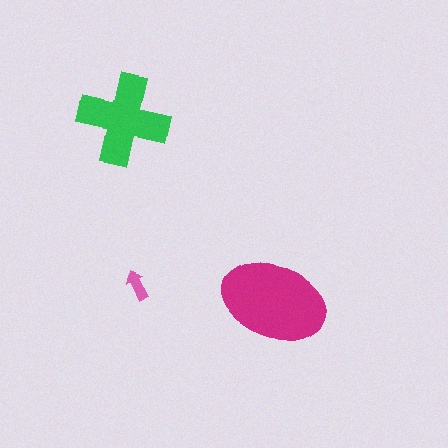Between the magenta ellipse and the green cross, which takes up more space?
The magenta ellipse.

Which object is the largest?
The magenta ellipse.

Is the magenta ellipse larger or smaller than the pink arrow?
Larger.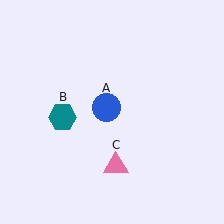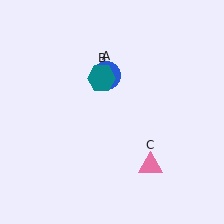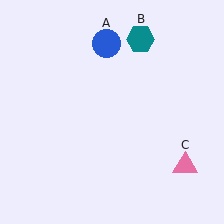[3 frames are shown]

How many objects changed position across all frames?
3 objects changed position: blue circle (object A), teal hexagon (object B), pink triangle (object C).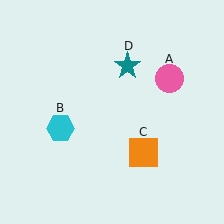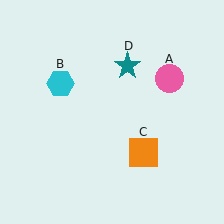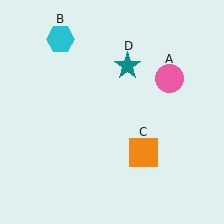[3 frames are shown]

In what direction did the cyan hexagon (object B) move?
The cyan hexagon (object B) moved up.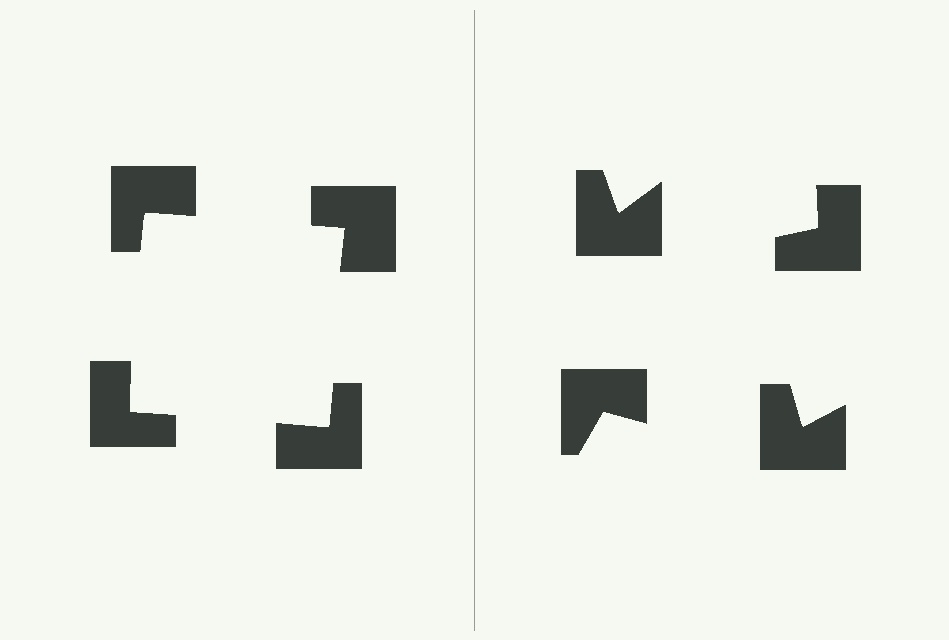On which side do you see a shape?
An illusory square appears on the left side. On the right side the wedge cuts are rotated, so no coherent shape forms.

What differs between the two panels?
The notched squares are positioned identically on both sides; only the wedge orientations differ. On the left they align to a square; on the right they are misaligned.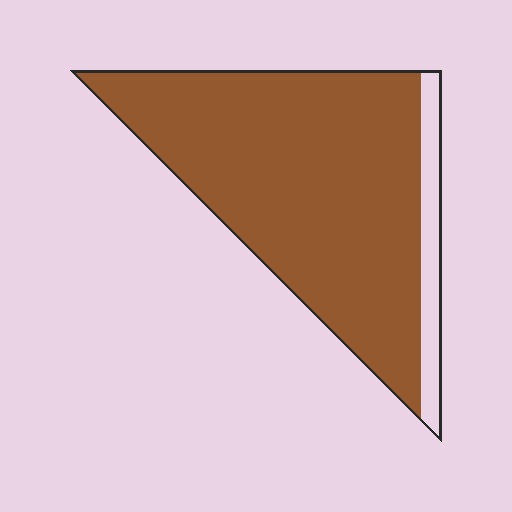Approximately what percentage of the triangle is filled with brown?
Approximately 90%.